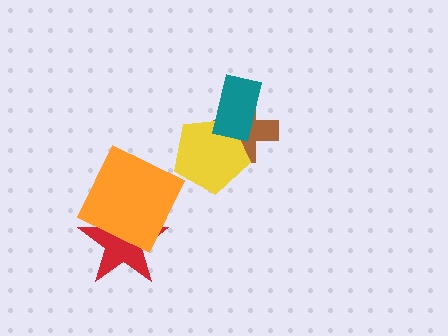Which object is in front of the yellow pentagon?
The teal rectangle is in front of the yellow pentagon.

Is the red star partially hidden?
Yes, it is partially covered by another shape.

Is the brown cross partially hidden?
Yes, it is partially covered by another shape.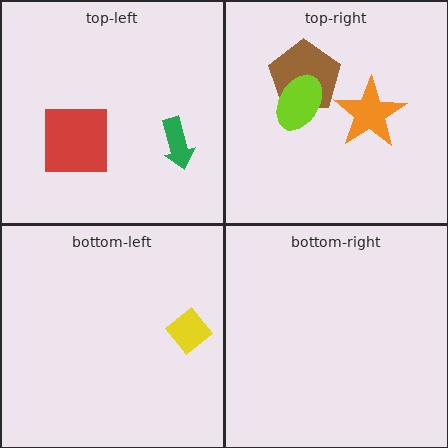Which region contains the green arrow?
The top-left region.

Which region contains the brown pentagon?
The top-right region.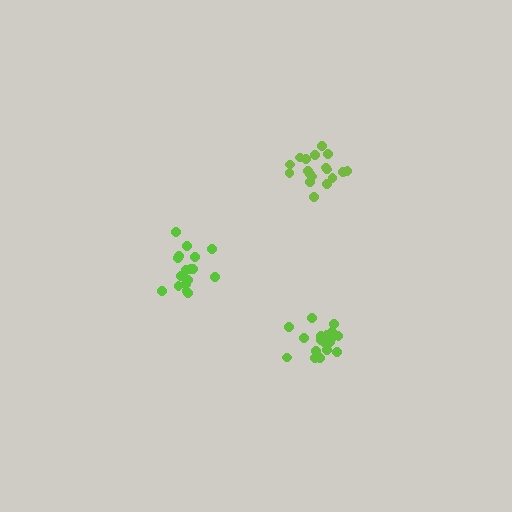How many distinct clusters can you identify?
There are 3 distinct clusters.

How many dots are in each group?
Group 1: 18 dots, Group 2: 18 dots, Group 3: 19 dots (55 total).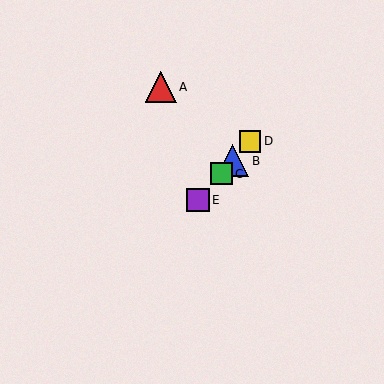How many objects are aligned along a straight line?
4 objects (B, C, D, E) are aligned along a straight line.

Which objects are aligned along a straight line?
Objects B, C, D, E are aligned along a straight line.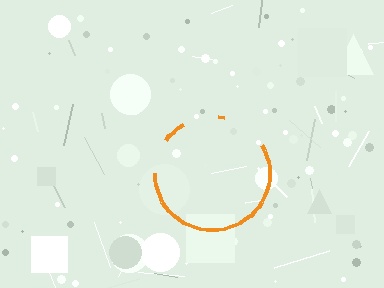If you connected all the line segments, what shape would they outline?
They would outline a circle.